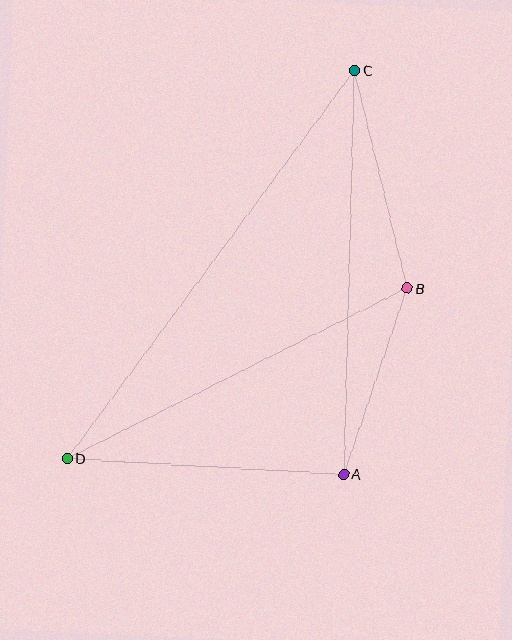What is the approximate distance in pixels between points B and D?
The distance between B and D is approximately 380 pixels.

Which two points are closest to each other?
Points A and B are closest to each other.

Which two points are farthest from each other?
Points C and D are farthest from each other.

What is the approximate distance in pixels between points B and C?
The distance between B and C is approximately 224 pixels.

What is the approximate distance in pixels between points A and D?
The distance between A and D is approximately 277 pixels.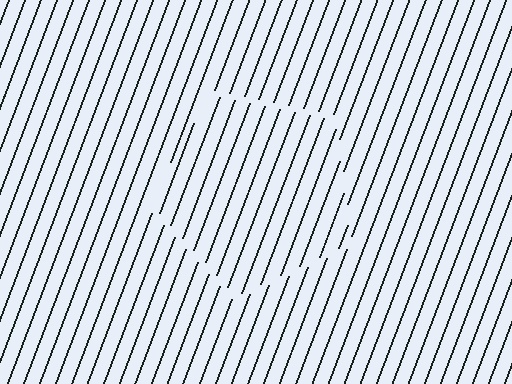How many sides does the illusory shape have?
5 sides — the line-ends trace a pentagon.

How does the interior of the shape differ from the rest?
The interior of the shape contains the same grating, shifted by half a period — the contour is defined by the phase discontinuity where line-ends from the inner and outer gratings abut.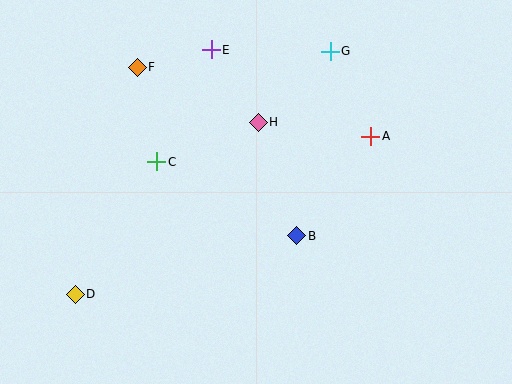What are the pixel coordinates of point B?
Point B is at (297, 236).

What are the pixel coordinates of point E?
Point E is at (211, 50).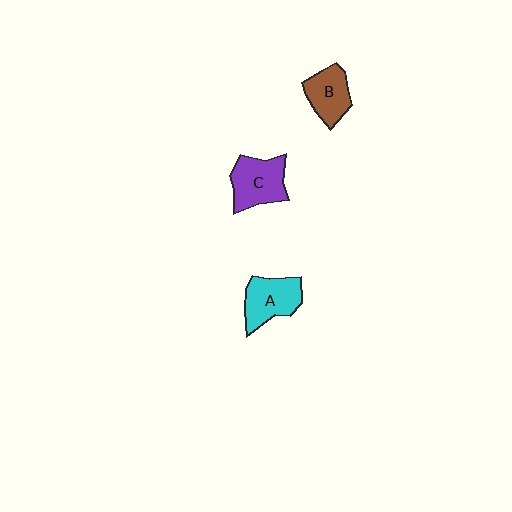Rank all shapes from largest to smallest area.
From largest to smallest: C (purple), A (cyan), B (brown).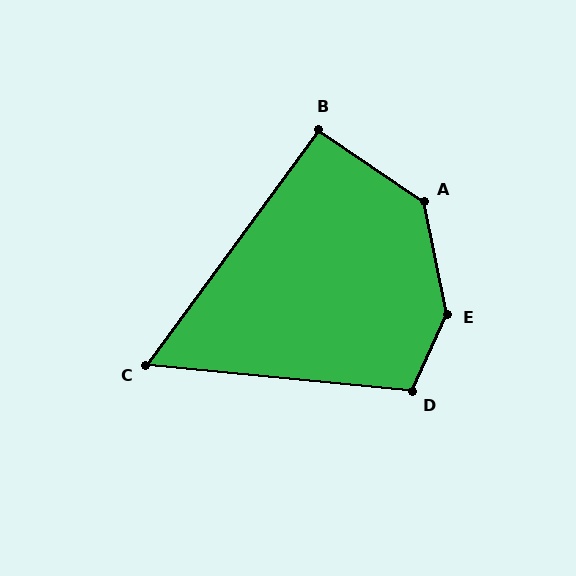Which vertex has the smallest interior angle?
C, at approximately 59 degrees.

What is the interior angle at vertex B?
Approximately 92 degrees (approximately right).